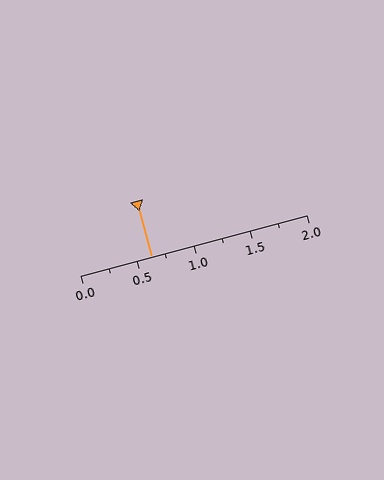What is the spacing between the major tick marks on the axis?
The major ticks are spaced 0.5 apart.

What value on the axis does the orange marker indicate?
The marker indicates approximately 0.62.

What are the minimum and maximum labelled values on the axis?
The axis runs from 0.0 to 2.0.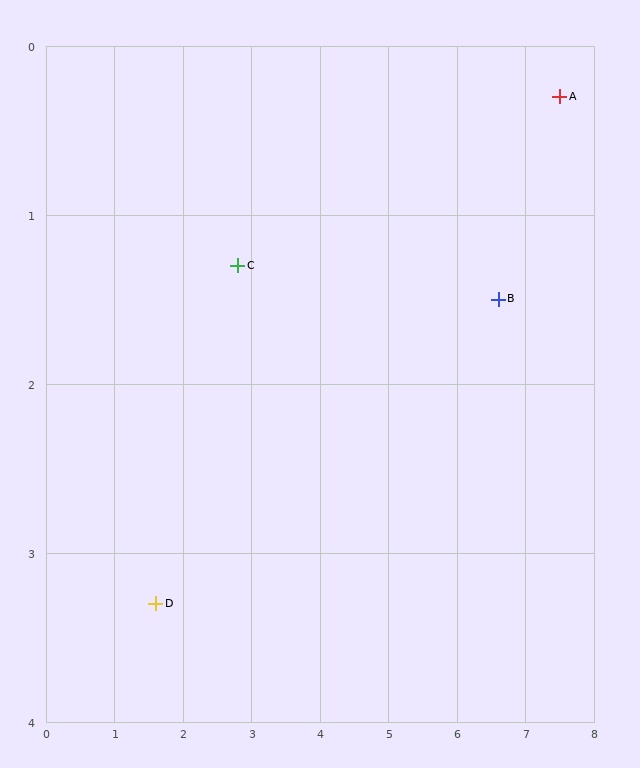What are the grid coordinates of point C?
Point C is at approximately (2.8, 1.3).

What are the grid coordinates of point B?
Point B is at approximately (6.6, 1.5).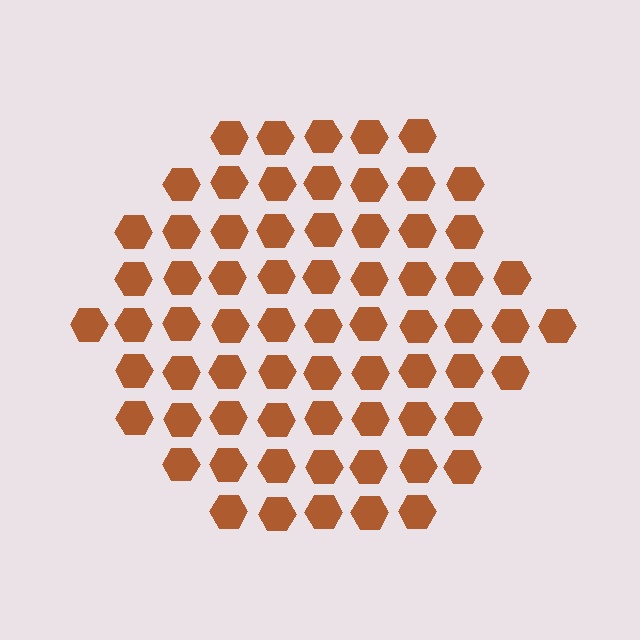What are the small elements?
The small elements are hexagons.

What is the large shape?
The large shape is a hexagon.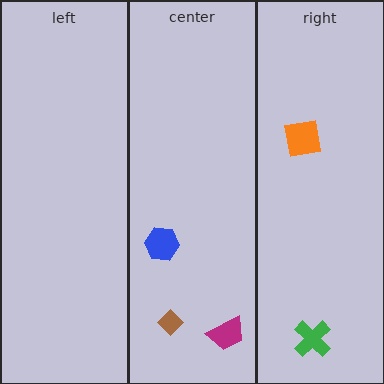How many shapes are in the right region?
2.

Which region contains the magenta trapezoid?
The center region.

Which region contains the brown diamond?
The center region.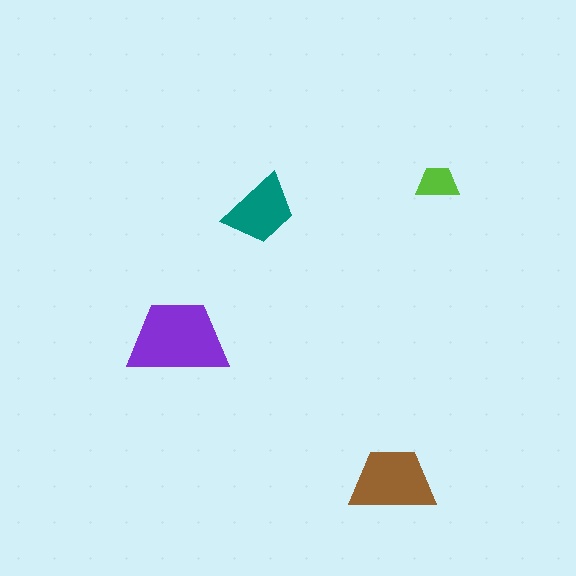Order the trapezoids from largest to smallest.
the purple one, the brown one, the teal one, the lime one.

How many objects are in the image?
There are 4 objects in the image.